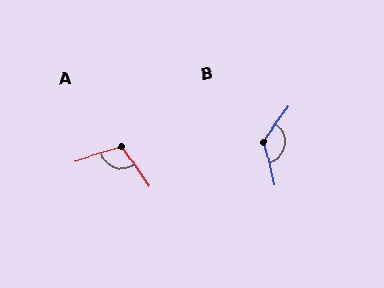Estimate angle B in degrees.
Approximately 130 degrees.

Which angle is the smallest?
A, at approximately 107 degrees.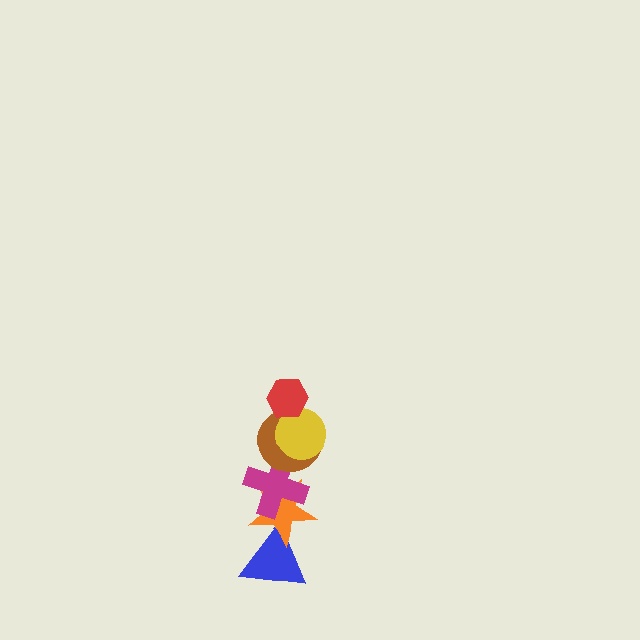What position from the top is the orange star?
The orange star is 5th from the top.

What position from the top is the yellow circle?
The yellow circle is 2nd from the top.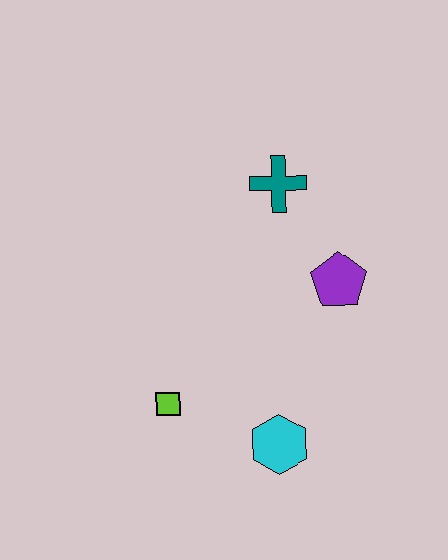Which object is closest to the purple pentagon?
The teal cross is closest to the purple pentagon.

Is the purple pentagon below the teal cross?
Yes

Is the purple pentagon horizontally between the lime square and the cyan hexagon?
No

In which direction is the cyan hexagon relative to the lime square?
The cyan hexagon is to the right of the lime square.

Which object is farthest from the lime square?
The teal cross is farthest from the lime square.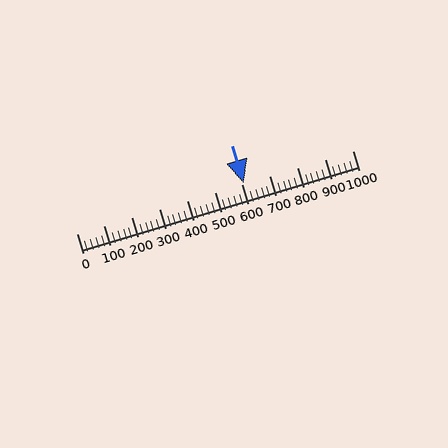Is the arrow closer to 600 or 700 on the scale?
The arrow is closer to 600.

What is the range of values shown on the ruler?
The ruler shows values from 0 to 1000.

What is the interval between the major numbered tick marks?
The major tick marks are spaced 100 units apart.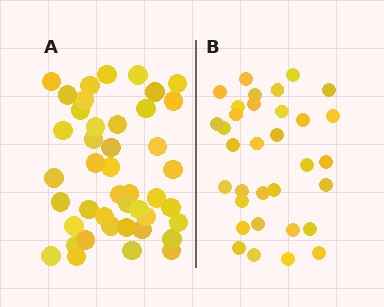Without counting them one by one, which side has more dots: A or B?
Region A (the left region) has more dots.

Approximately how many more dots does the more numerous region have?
Region A has roughly 10 or so more dots than region B.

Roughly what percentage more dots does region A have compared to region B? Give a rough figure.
About 30% more.